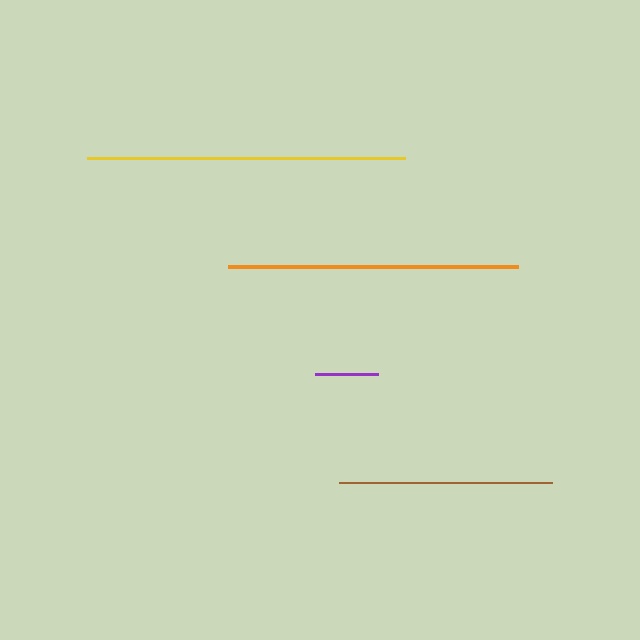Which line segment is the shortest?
The purple line is the shortest at approximately 62 pixels.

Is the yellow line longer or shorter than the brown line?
The yellow line is longer than the brown line.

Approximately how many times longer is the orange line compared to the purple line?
The orange line is approximately 4.7 times the length of the purple line.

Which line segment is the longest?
The yellow line is the longest at approximately 318 pixels.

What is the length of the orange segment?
The orange segment is approximately 290 pixels long.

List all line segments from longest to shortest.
From longest to shortest: yellow, orange, brown, purple.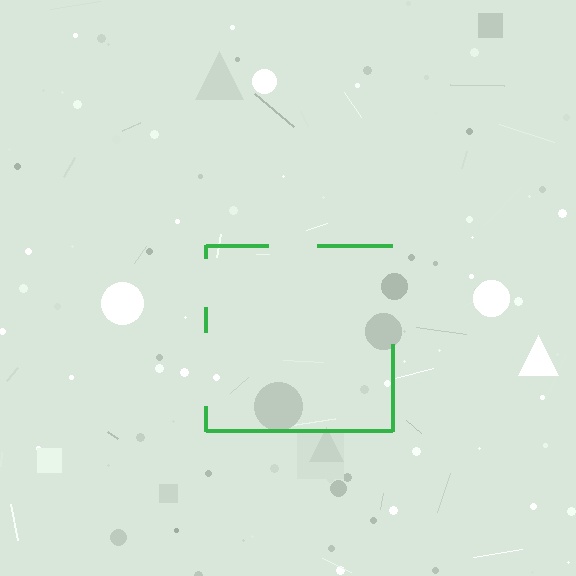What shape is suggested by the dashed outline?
The dashed outline suggests a square.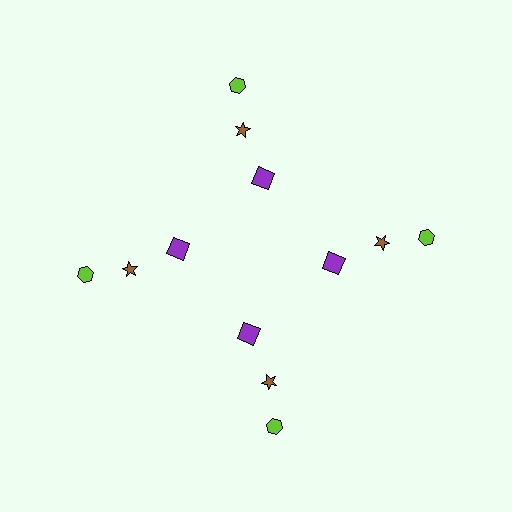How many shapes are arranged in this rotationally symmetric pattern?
There are 12 shapes, arranged in 4 groups of 3.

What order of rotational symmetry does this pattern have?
This pattern has 4-fold rotational symmetry.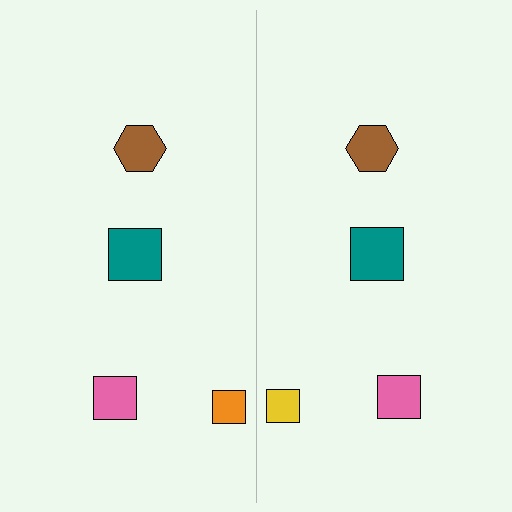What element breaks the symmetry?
The yellow square on the right side breaks the symmetry — its mirror counterpart is orange.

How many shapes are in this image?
There are 8 shapes in this image.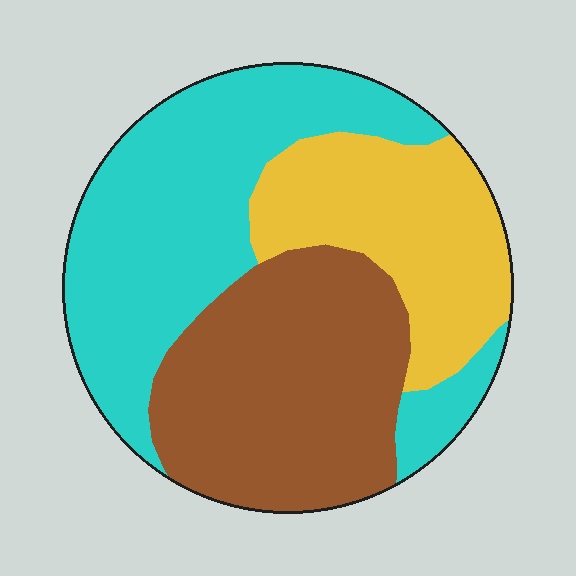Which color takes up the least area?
Yellow, at roughly 25%.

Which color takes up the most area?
Cyan, at roughly 40%.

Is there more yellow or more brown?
Brown.